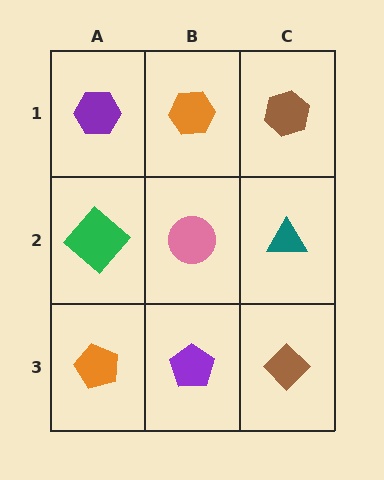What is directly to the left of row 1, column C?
An orange hexagon.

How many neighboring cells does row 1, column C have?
2.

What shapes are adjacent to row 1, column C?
A teal triangle (row 2, column C), an orange hexagon (row 1, column B).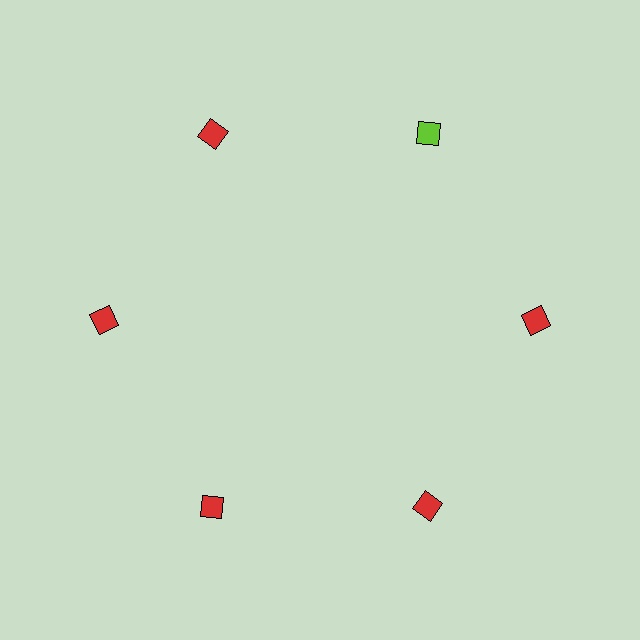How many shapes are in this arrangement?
There are 6 shapes arranged in a ring pattern.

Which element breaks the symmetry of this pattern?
The lime diamond at roughly the 1 o'clock position breaks the symmetry. All other shapes are red diamonds.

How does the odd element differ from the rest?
It has a different color: lime instead of red.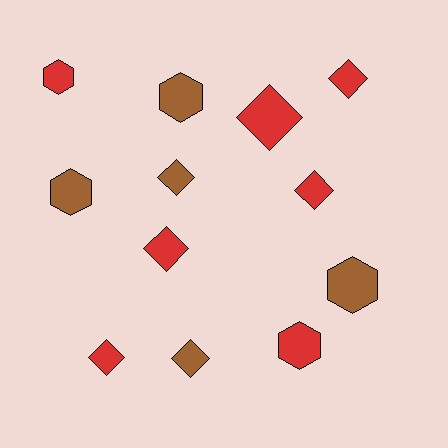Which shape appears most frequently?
Diamond, with 7 objects.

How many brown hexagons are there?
There are 3 brown hexagons.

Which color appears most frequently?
Red, with 7 objects.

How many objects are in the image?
There are 12 objects.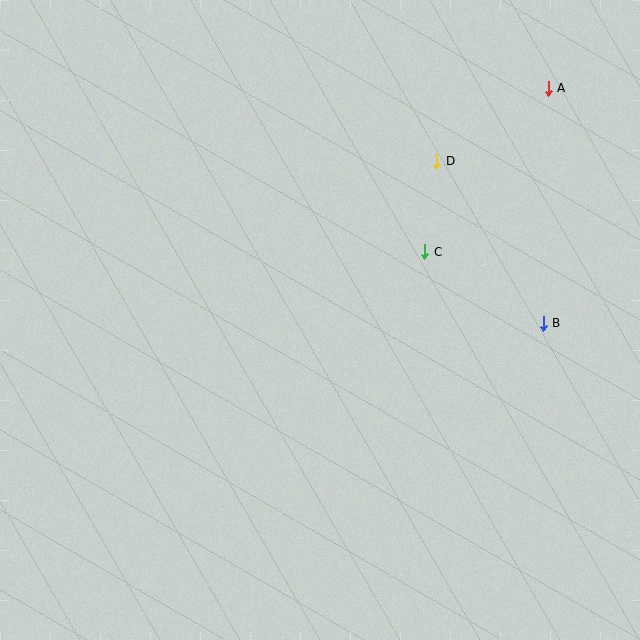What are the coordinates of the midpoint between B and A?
The midpoint between B and A is at (546, 206).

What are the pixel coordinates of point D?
Point D is at (437, 161).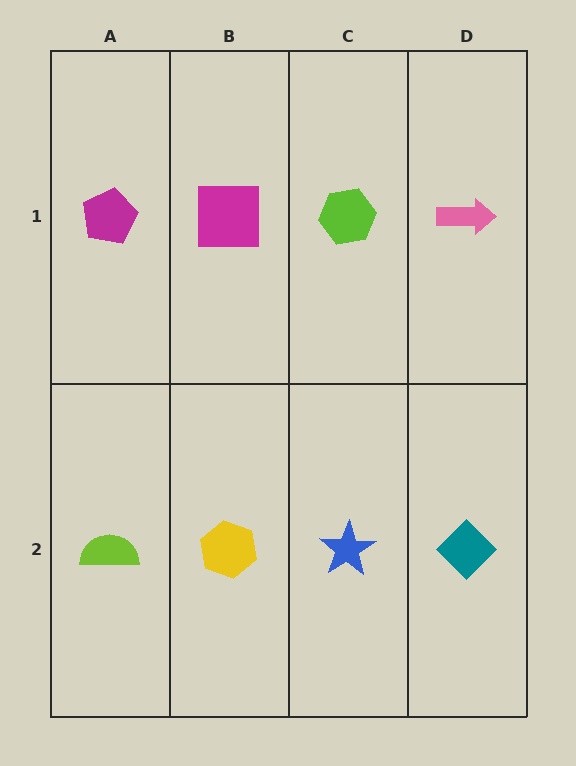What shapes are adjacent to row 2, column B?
A magenta square (row 1, column B), a lime semicircle (row 2, column A), a blue star (row 2, column C).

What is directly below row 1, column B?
A yellow hexagon.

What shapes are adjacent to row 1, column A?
A lime semicircle (row 2, column A), a magenta square (row 1, column B).